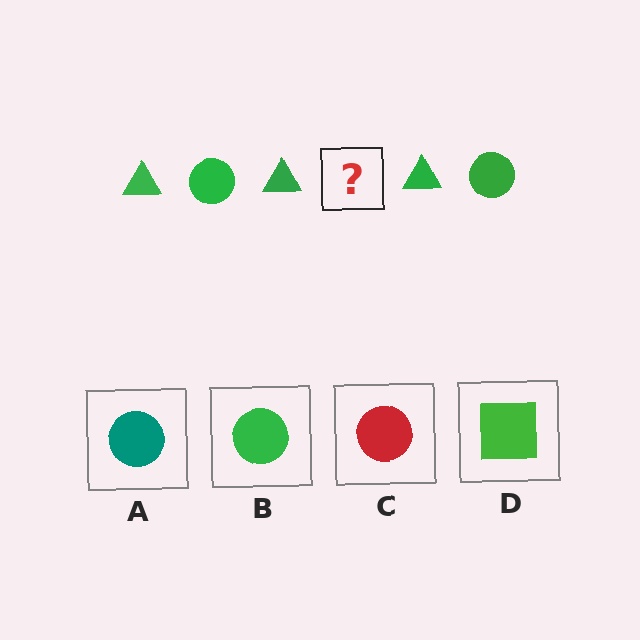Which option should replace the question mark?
Option B.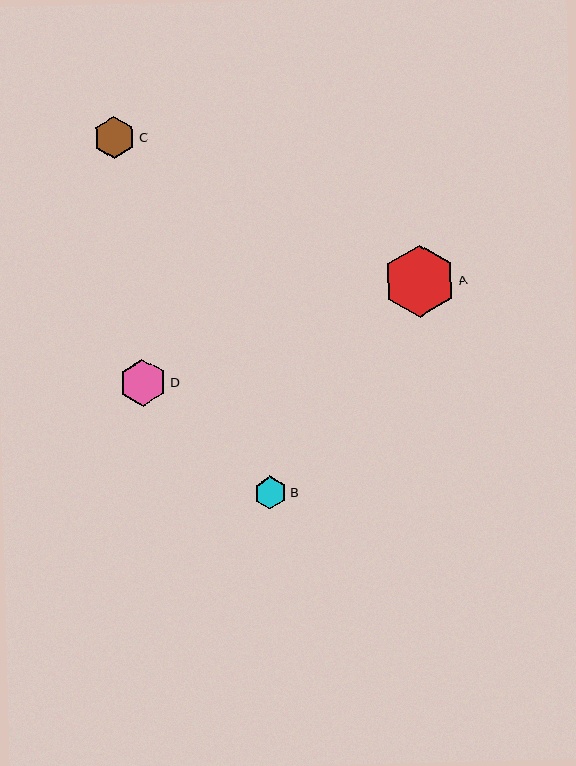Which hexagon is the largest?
Hexagon A is the largest with a size of approximately 72 pixels.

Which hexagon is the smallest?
Hexagon B is the smallest with a size of approximately 33 pixels.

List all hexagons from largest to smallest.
From largest to smallest: A, D, C, B.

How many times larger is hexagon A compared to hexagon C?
Hexagon A is approximately 1.7 times the size of hexagon C.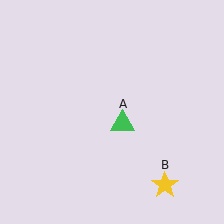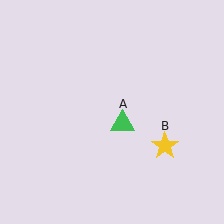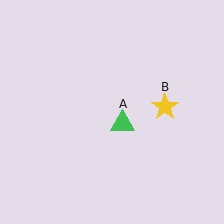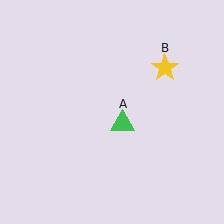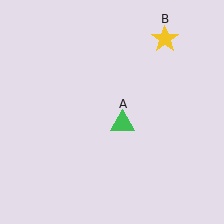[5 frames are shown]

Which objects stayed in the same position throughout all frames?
Green triangle (object A) remained stationary.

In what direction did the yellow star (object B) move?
The yellow star (object B) moved up.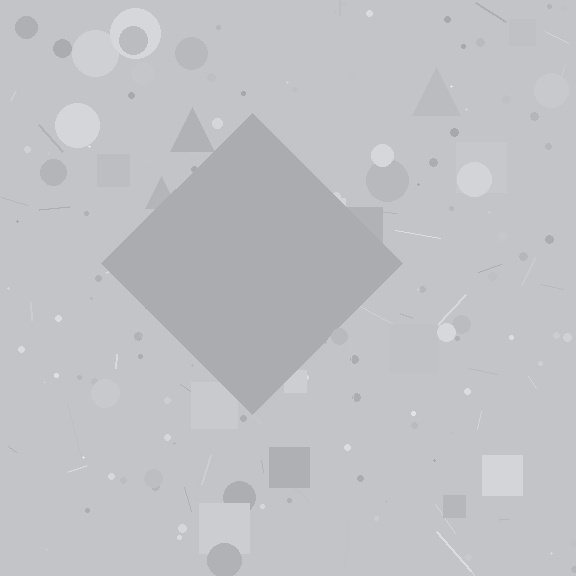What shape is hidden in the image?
A diamond is hidden in the image.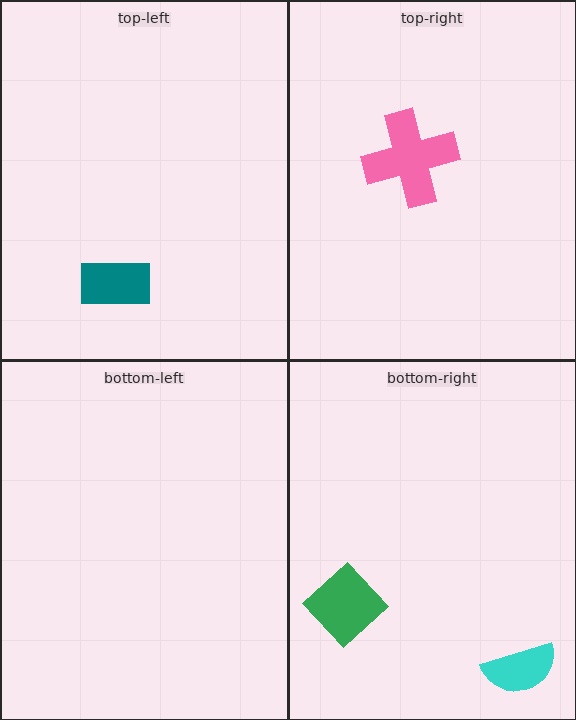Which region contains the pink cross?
The top-right region.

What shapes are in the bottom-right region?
The cyan semicircle, the green diamond.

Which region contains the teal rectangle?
The top-left region.